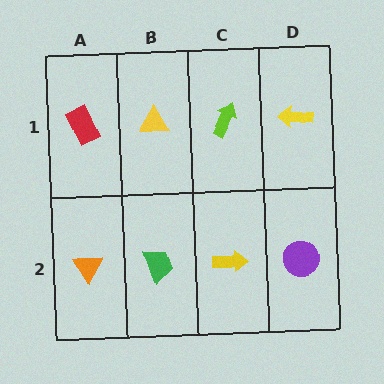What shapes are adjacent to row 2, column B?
A yellow triangle (row 1, column B), an orange triangle (row 2, column A), a yellow arrow (row 2, column C).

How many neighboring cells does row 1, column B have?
3.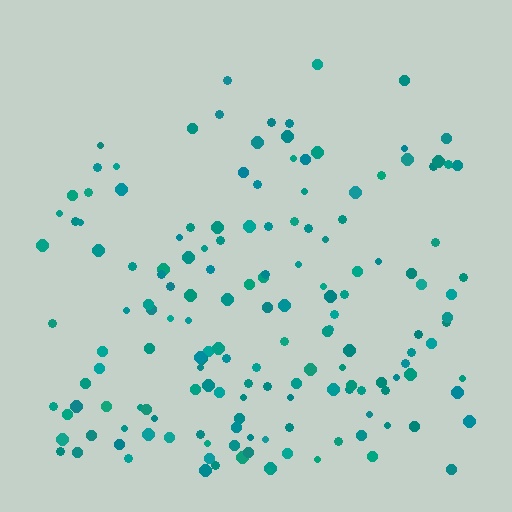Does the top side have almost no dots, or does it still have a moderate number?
Still a moderate number, just noticeably fewer than the bottom.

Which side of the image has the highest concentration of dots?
The bottom.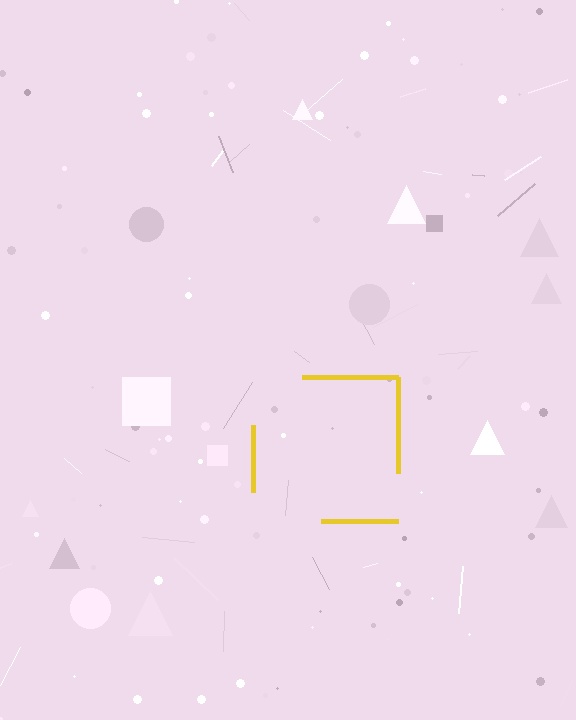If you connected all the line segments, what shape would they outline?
They would outline a square.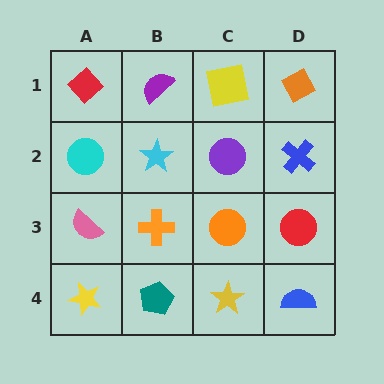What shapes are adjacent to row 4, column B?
An orange cross (row 3, column B), a yellow star (row 4, column A), a yellow star (row 4, column C).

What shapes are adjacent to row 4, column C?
An orange circle (row 3, column C), a teal pentagon (row 4, column B), a blue semicircle (row 4, column D).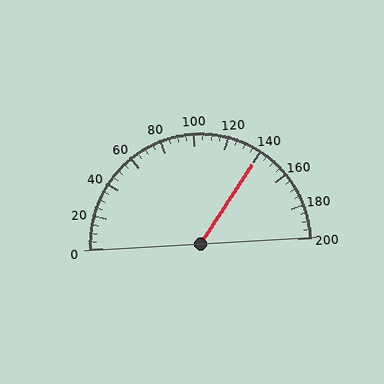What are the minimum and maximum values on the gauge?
The gauge ranges from 0 to 200.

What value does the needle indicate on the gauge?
The needle indicates approximately 140.